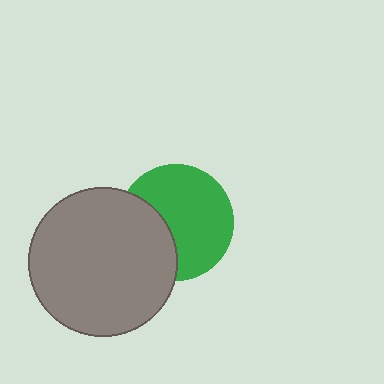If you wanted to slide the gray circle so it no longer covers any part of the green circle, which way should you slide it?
Slide it left — that is the most direct way to separate the two shapes.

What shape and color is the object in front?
The object in front is a gray circle.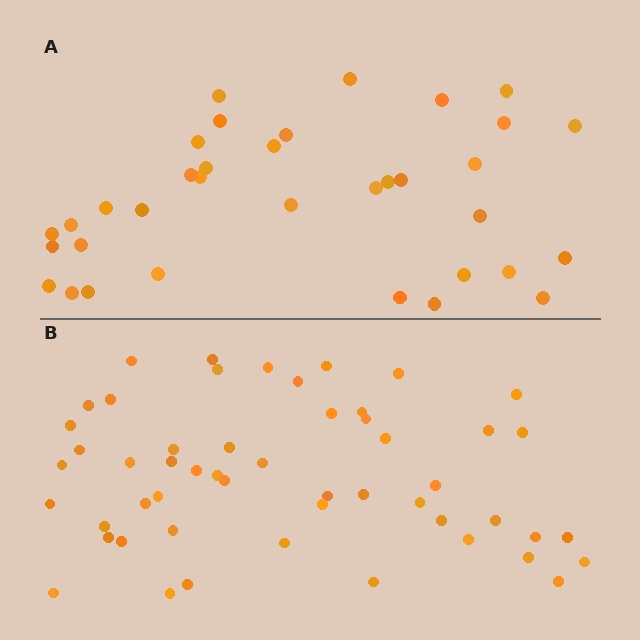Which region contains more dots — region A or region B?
Region B (the bottom region) has more dots.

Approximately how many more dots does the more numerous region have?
Region B has approximately 15 more dots than region A.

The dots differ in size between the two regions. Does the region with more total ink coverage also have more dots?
No. Region A has more total ink coverage because its dots are larger, but region B actually contains more individual dots. Total area can be misleading — the number of items is what matters here.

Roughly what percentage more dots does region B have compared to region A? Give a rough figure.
About 50% more.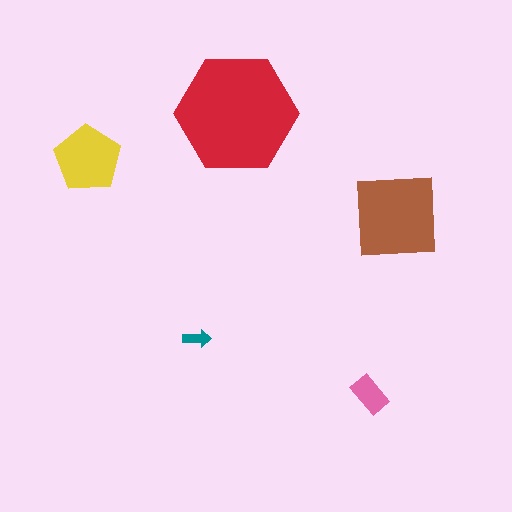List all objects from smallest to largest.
The teal arrow, the pink rectangle, the yellow pentagon, the brown square, the red hexagon.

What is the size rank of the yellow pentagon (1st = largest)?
3rd.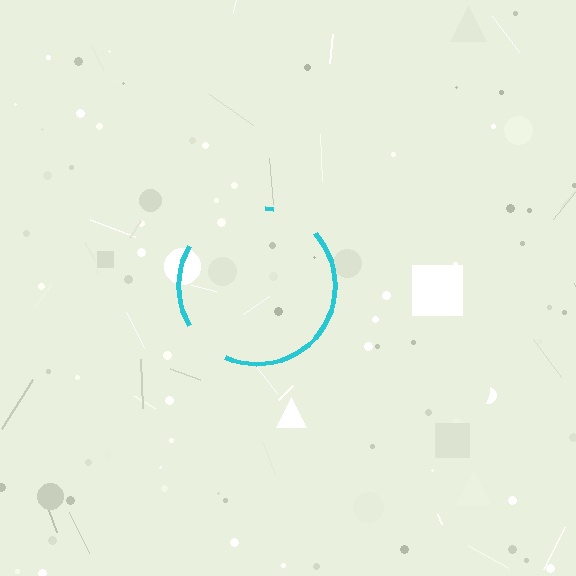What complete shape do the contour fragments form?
The contour fragments form a circle.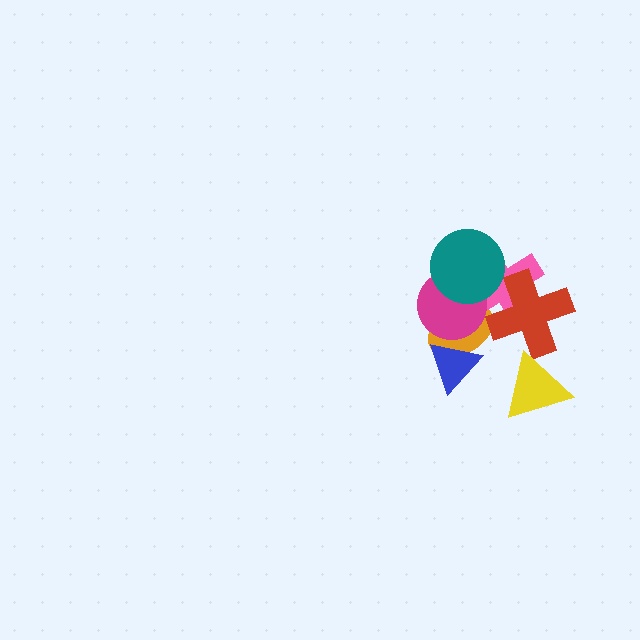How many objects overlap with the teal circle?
3 objects overlap with the teal circle.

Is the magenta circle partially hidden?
Yes, it is partially covered by another shape.